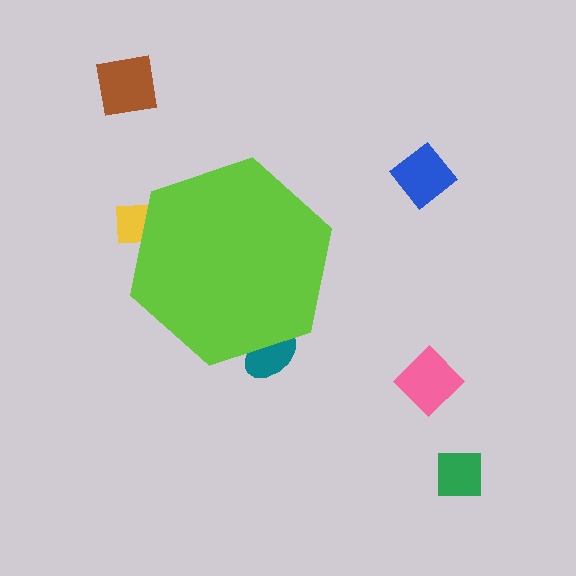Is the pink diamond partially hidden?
No, the pink diamond is fully visible.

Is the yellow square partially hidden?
Yes, the yellow square is partially hidden behind the lime hexagon.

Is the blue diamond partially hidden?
No, the blue diamond is fully visible.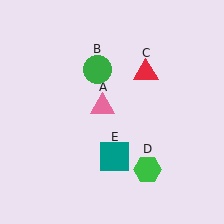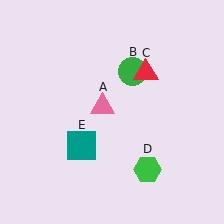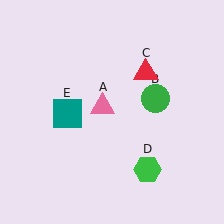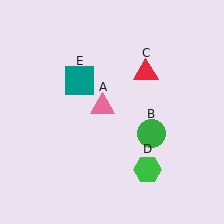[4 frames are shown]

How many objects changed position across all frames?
2 objects changed position: green circle (object B), teal square (object E).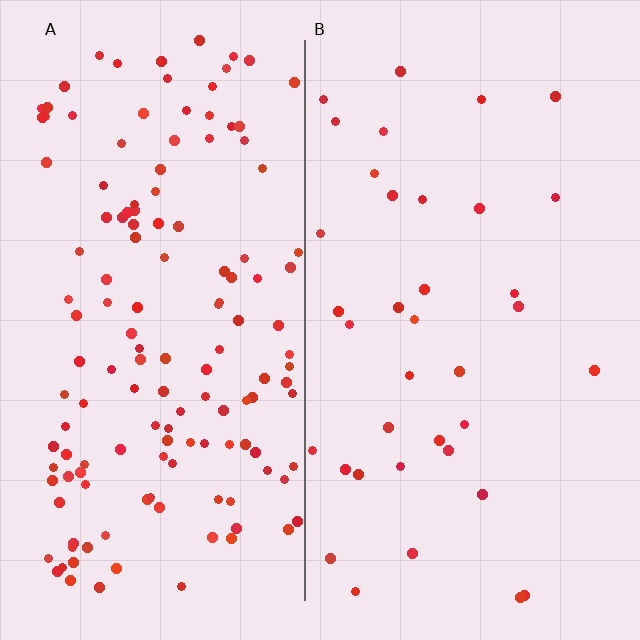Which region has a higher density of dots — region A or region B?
A (the left).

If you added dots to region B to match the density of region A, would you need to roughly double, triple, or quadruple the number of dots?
Approximately quadruple.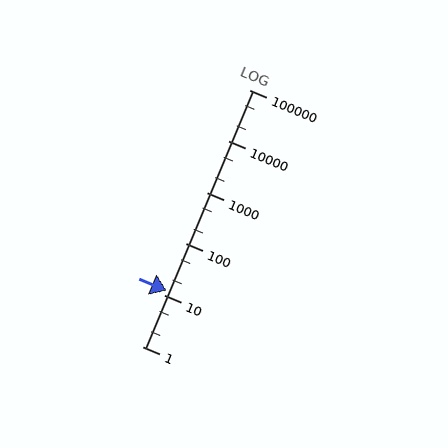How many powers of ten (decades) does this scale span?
The scale spans 5 decades, from 1 to 100000.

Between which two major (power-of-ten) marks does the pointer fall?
The pointer is between 10 and 100.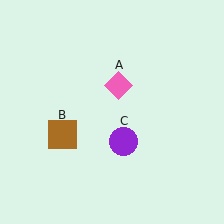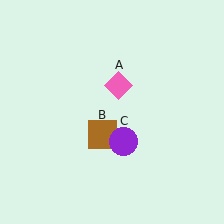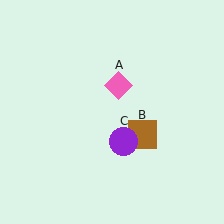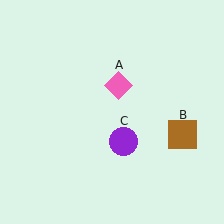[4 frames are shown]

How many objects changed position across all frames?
1 object changed position: brown square (object B).